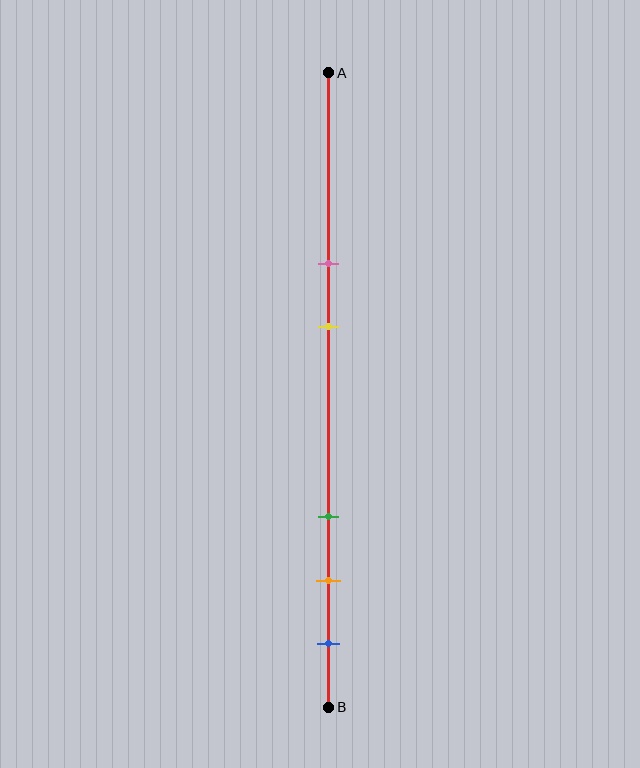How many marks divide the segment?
There are 5 marks dividing the segment.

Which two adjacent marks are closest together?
The orange and blue marks are the closest adjacent pair.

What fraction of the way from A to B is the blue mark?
The blue mark is approximately 90% (0.9) of the way from A to B.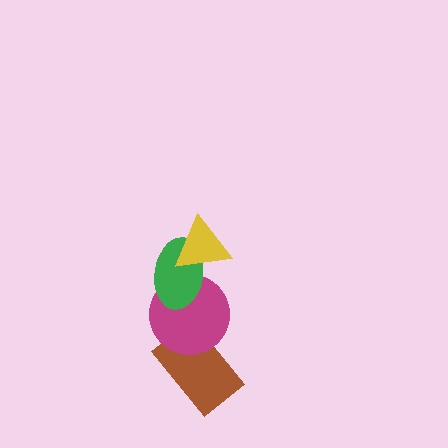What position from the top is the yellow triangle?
The yellow triangle is 1st from the top.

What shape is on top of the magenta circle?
The green ellipse is on top of the magenta circle.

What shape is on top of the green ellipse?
The yellow triangle is on top of the green ellipse.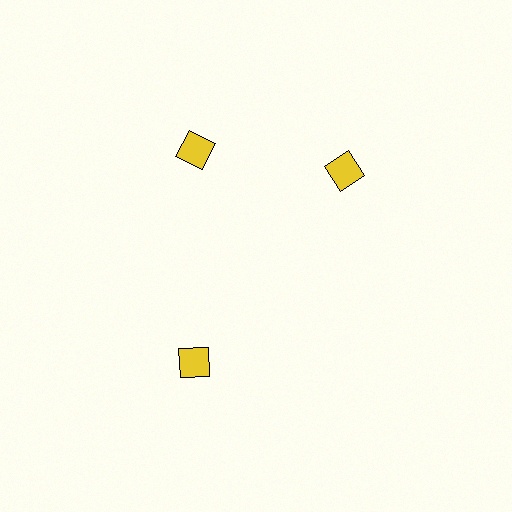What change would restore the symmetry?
The symmetry would be restored by rotating it back into even spacing with its neighbors so that all 3 diamonds sit at equal angles and equal distance from the center.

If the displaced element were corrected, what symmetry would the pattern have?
It would have 3-fold rotational symmetry — the pattern would map onto itself every 120 degrees.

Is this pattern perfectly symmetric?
No. The 3 yellow diamonds are arranged in a ring, but one element near the 3 o'clock position is rotated out of alignment along the ring, breaking the 3-fold rotational symmetry.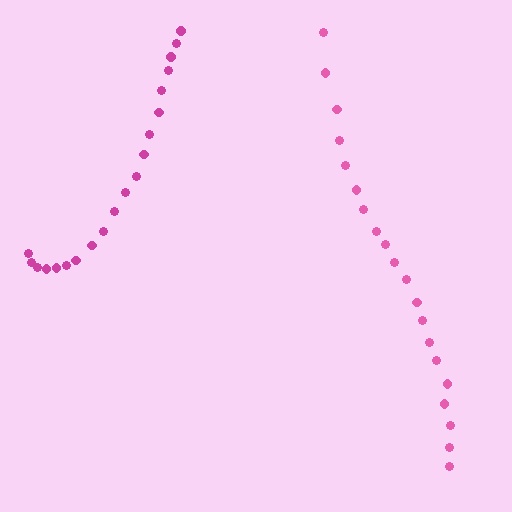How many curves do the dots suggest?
There are 2 distinct paths.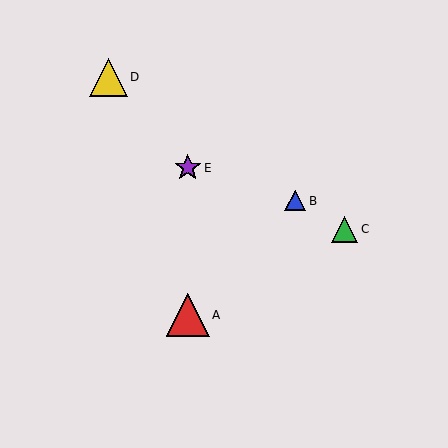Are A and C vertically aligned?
No, A is at x≈188 and C is at x≈345.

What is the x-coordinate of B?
Object B is at x≈295.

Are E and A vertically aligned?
Yes, both are at x≈188.